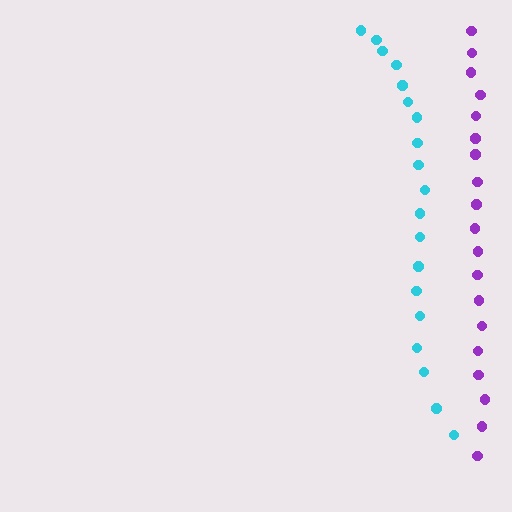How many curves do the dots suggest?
There are 2 distinct paths.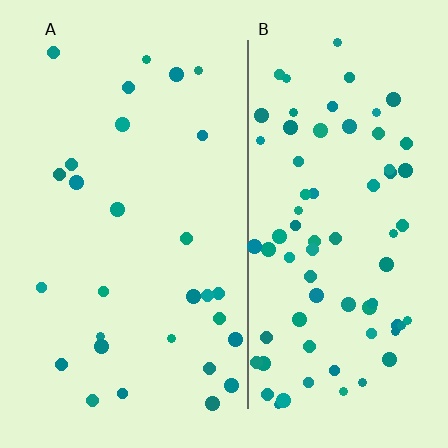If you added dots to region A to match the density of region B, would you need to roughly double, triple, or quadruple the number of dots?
Approximately triple.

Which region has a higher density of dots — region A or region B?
B (the right).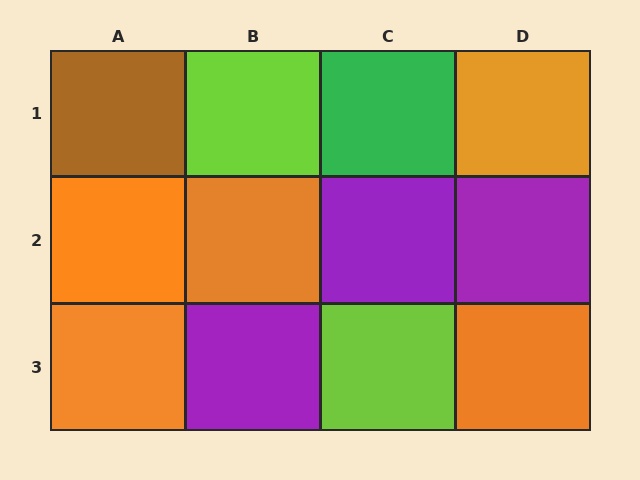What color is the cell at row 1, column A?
Brown.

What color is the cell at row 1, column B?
Lime.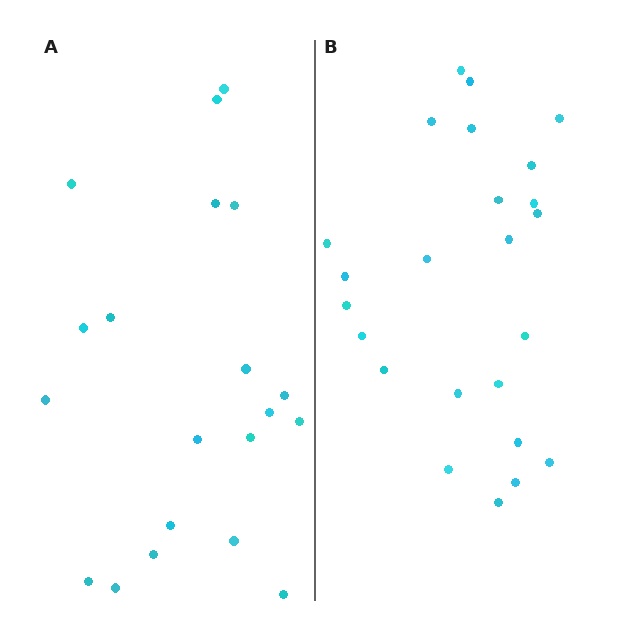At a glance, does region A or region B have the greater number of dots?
Region B (the right region) has more dots.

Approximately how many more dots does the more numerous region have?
Region B has about 4 more dots than region A.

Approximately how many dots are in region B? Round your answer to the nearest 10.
About 20 dots. (The exact count is 24, which rounds to 20.)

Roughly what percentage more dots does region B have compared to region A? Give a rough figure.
About 20% more.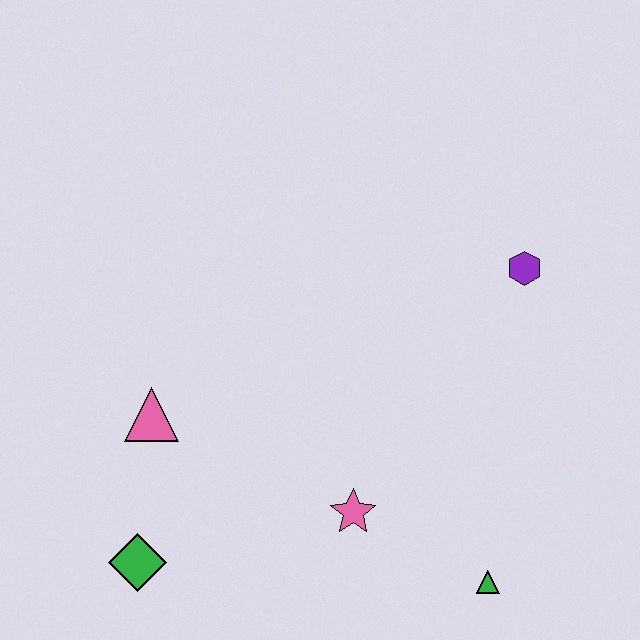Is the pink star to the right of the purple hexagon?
No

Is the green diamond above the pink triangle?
No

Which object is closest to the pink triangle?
The green diamond is closest to the pink triangle.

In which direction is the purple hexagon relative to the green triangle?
The purple hexagon is above the green triangle.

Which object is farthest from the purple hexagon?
The green diamond is farthest from the purple hexagon.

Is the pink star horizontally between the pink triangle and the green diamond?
No